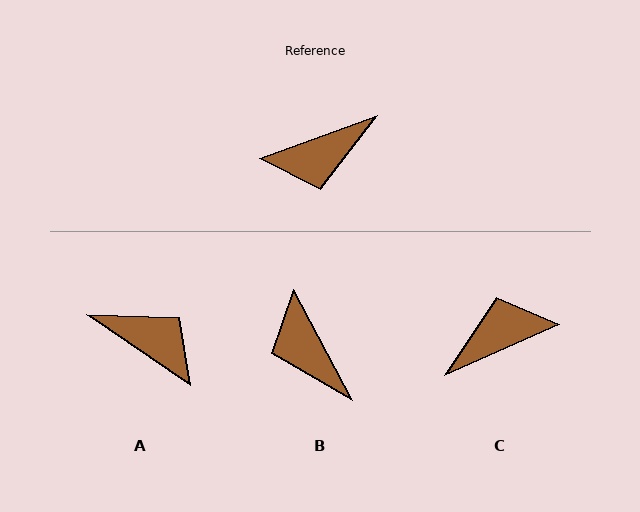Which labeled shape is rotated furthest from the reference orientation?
C, about 176 degrees away.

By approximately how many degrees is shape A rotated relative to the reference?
Approximately 126 degrees counter-clockwise.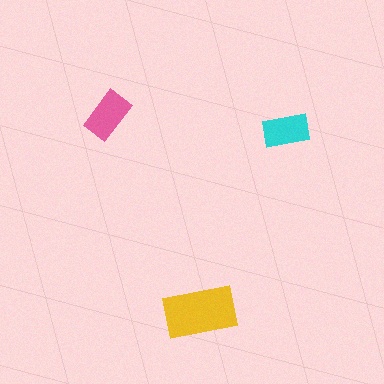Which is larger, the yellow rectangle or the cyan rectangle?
The yellow one.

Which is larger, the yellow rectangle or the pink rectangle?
The yellow one.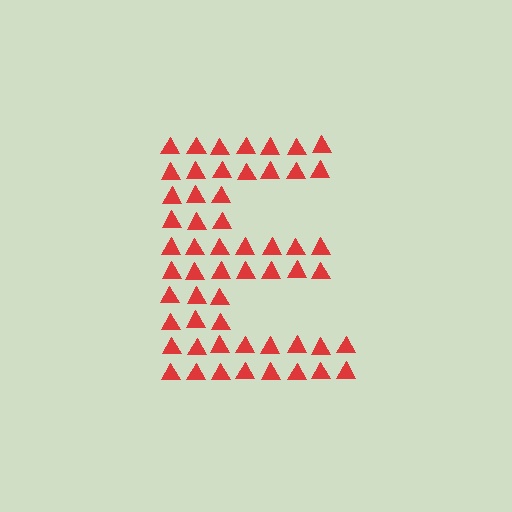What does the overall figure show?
The overall figure shows the letter E.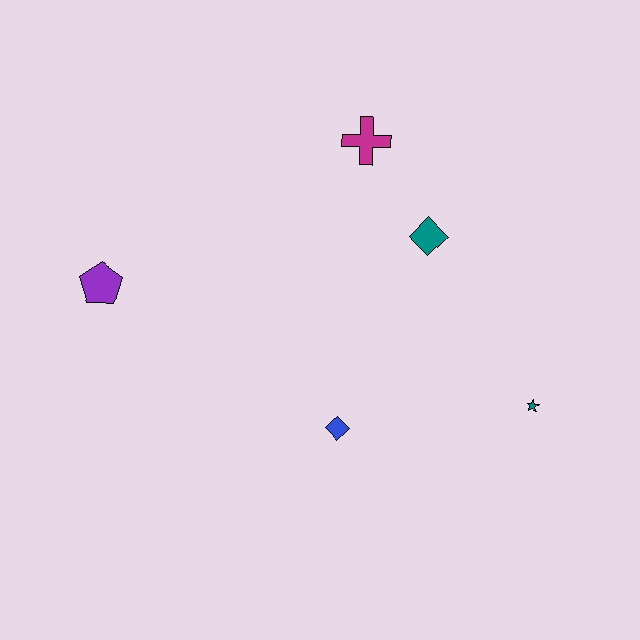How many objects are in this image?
There are 5 objects.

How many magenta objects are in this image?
There is 1 magenta object.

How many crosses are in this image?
There is 1 cross.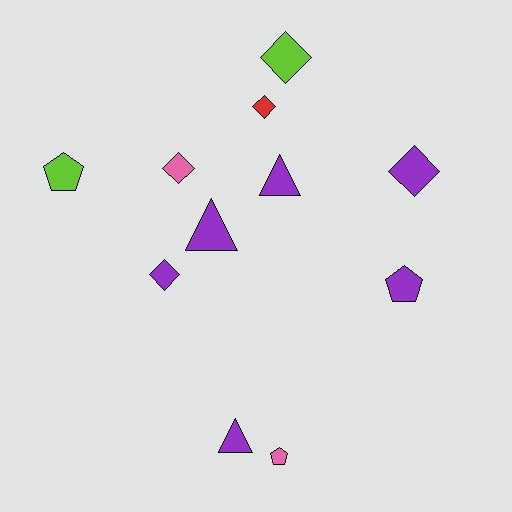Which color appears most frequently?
Purple, with 6 objects.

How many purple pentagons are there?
There is 1 purple pentagon.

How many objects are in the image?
There are 11 objects.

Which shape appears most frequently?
Diamond, with 5 objects.